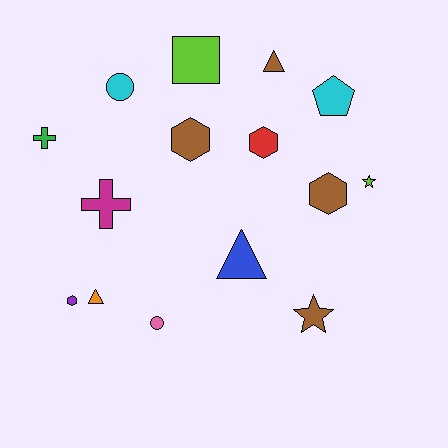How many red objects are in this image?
There is 1 red object.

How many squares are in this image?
There is 1 square.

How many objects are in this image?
There are 15 objects.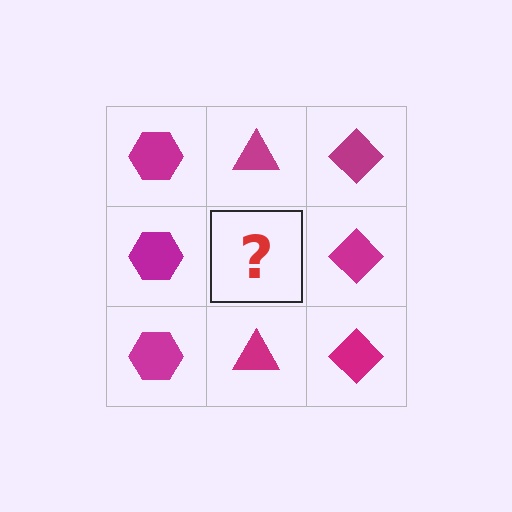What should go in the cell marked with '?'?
The missing cell should contain a magenta triangle.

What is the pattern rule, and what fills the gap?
The rule is that each column has a consistent shape. The gap should be filled with a magenta triangle.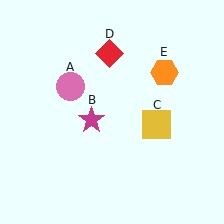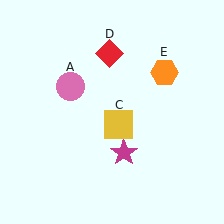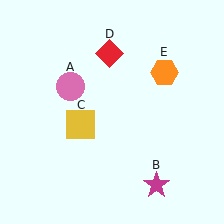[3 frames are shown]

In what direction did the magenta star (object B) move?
The magenta star (object B) moved down and to the right.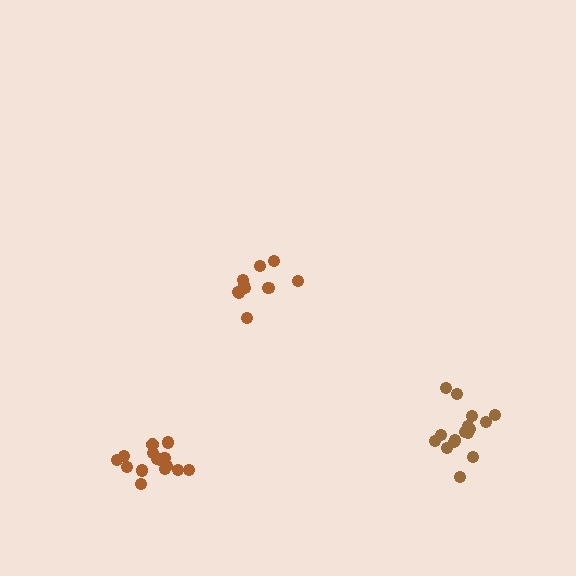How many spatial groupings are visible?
There are 3 spatial groupings.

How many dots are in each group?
Group 1: 10 dots, Group 2: 15 dots, Group 3: 16 dots (41 total).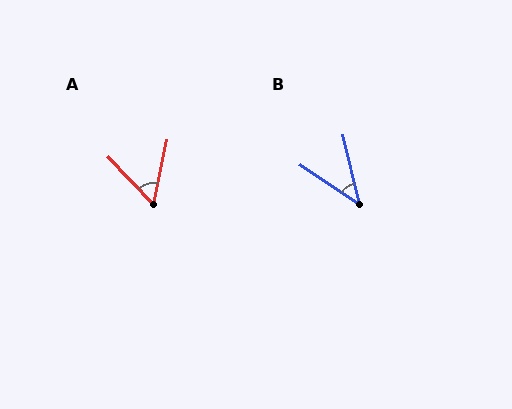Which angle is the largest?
A, at approximately 56 degrees.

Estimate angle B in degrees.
Approximately 43 degrees.